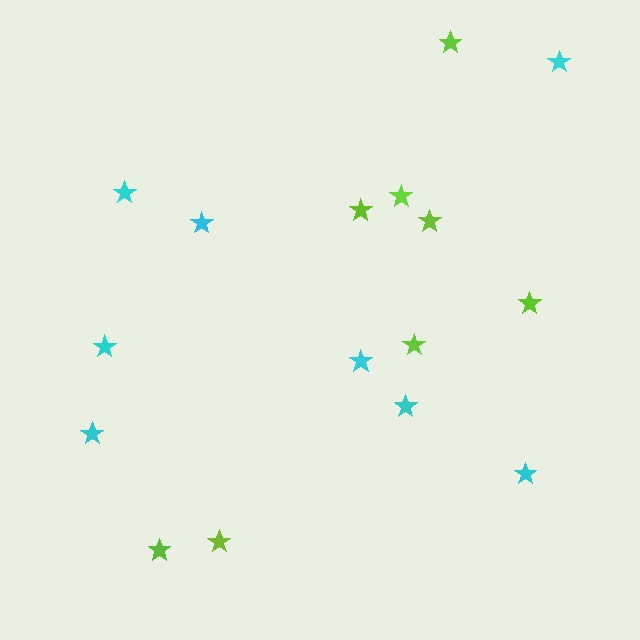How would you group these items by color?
There are 2 groups: one group of lime stars (8) and one group of cyan stars (8).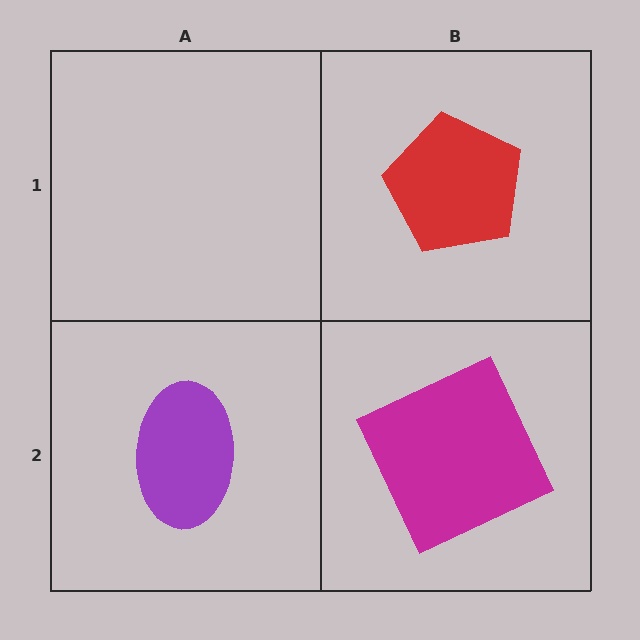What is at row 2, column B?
A magenta square.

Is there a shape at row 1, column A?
No, that cell is empty.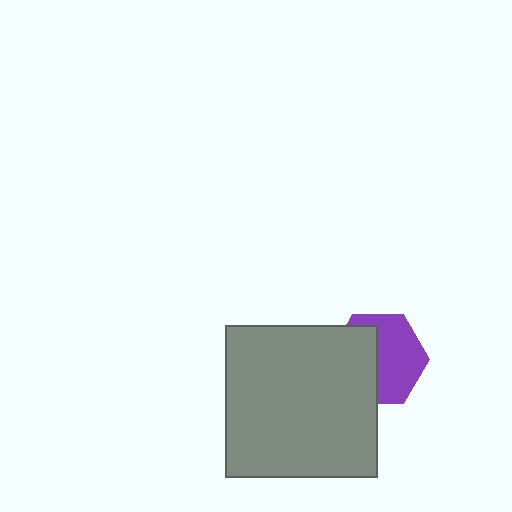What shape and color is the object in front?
The object in front is a gray square.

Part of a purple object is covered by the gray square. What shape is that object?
It is a hexagon.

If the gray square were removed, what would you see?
You would see the complete purple hexagon.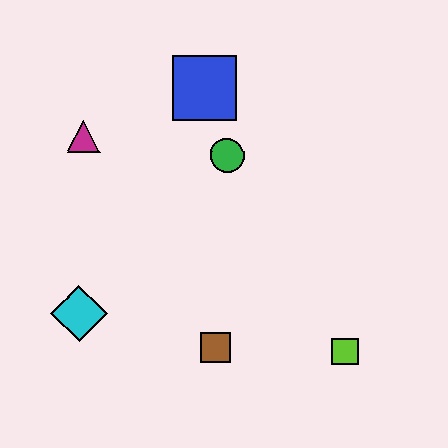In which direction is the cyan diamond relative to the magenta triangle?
The cyan diamond is below the magenta triangle.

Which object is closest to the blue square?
The green circle is closest to the blue square.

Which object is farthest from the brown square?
The blue square is farthest from the brown square.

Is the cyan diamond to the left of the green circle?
Yes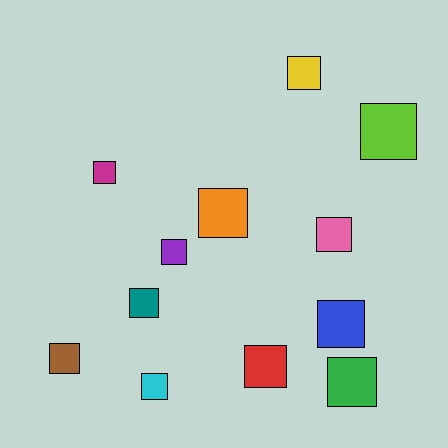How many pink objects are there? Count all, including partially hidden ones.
There is 1 pink object.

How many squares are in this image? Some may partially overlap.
There are 12 squares.